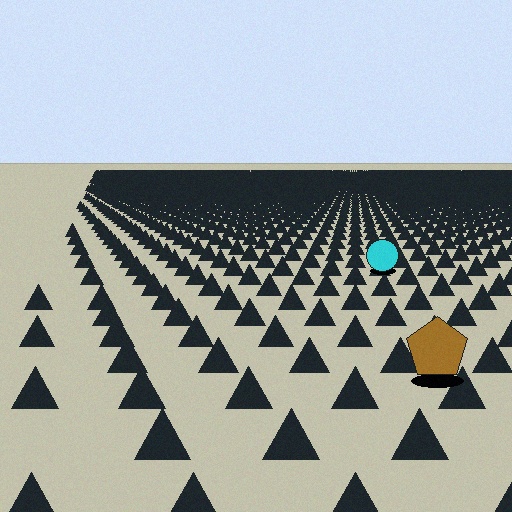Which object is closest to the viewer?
The brown pentagon is closest. The texture marks near it are larger and more spread out.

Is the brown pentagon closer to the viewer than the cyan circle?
Yes. The brown pentagon is closer — you can tell from the texture gradient: the ground texture is coarser near it.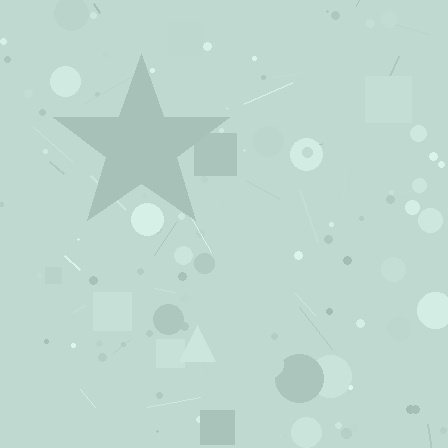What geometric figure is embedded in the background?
A star is embedded in the background.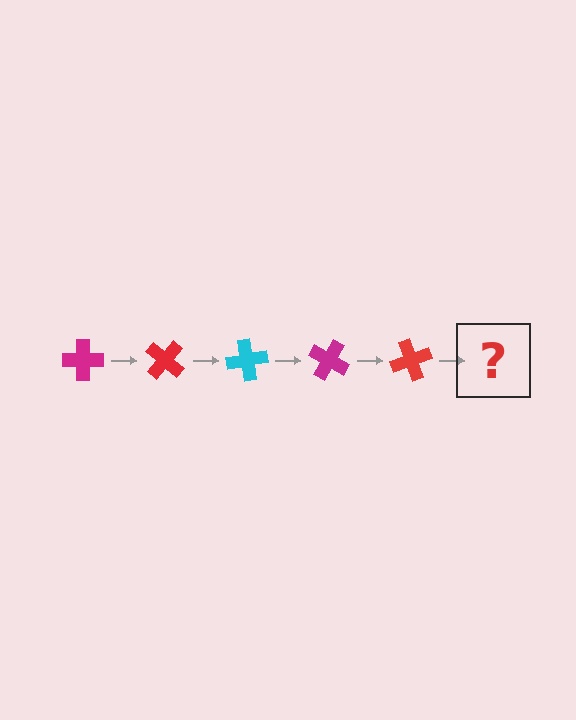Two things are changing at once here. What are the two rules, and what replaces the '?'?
The two rules are that it rotates 40 degrees each step and the color cycles through magenta, red, and cyan. The '?' should be a cyan cross, rotated 200 degrees from the start.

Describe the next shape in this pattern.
It should be a cyan cross, rotated 200 degrees from the start.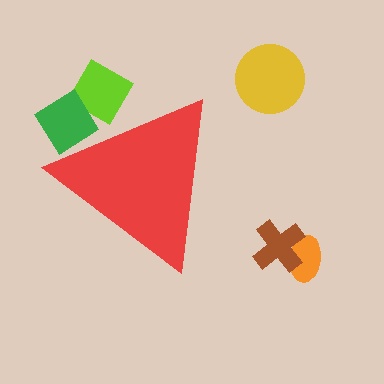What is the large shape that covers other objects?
A red triangle.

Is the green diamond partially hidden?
Yes, the green diamond is partially hidden behind the red triangle.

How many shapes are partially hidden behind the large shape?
2 shapes are partially hidden.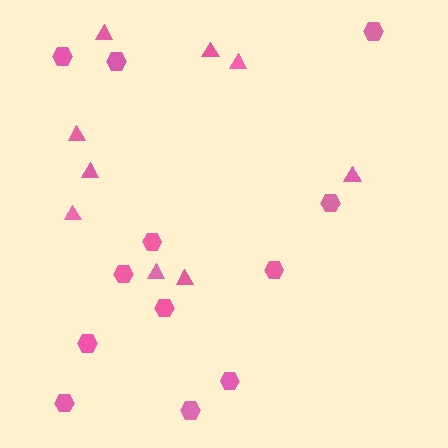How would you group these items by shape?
There are 2 groups: one group of hexagons (12) and one group of triangles (9).